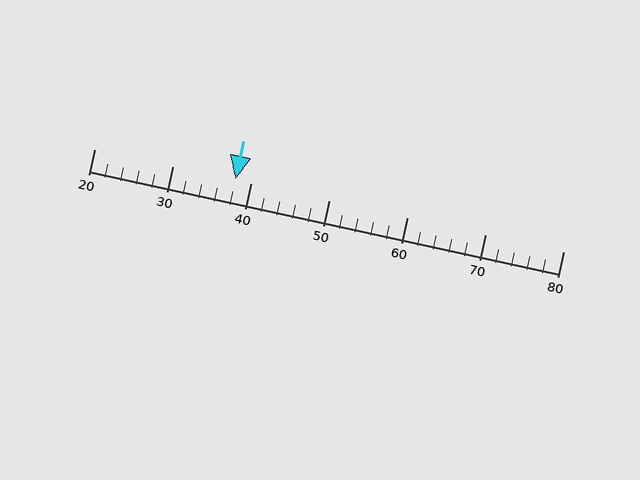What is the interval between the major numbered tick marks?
The major tick marks are spaced 10 units apart.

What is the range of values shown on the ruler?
The ruler shows values from 20 to 80.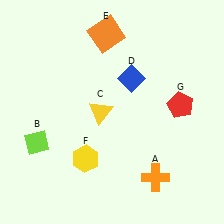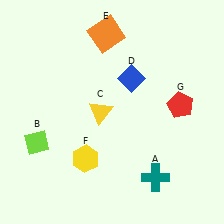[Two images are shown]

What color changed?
The cross (A) changed from orange in Image 1 to teal in Image 2.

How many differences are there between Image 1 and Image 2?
There is 1 difference between the two images.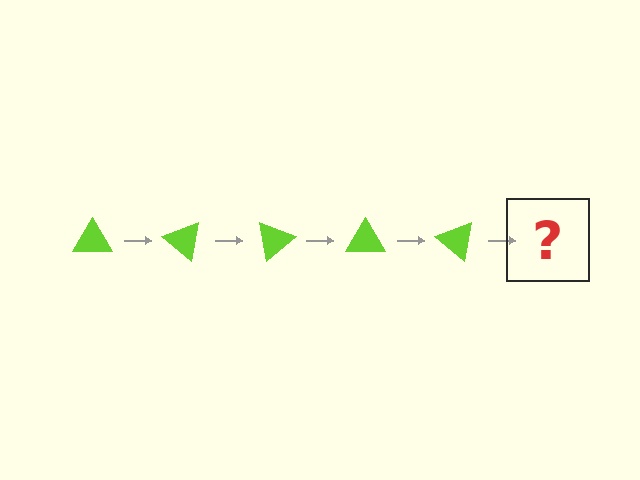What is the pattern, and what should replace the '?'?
The pattern is that the triangle rotates 40 degrees each step. The '?' should be a lime triangle rotated 200 degrees.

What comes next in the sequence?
The next element should be a lime triangle rotated 200 degrees.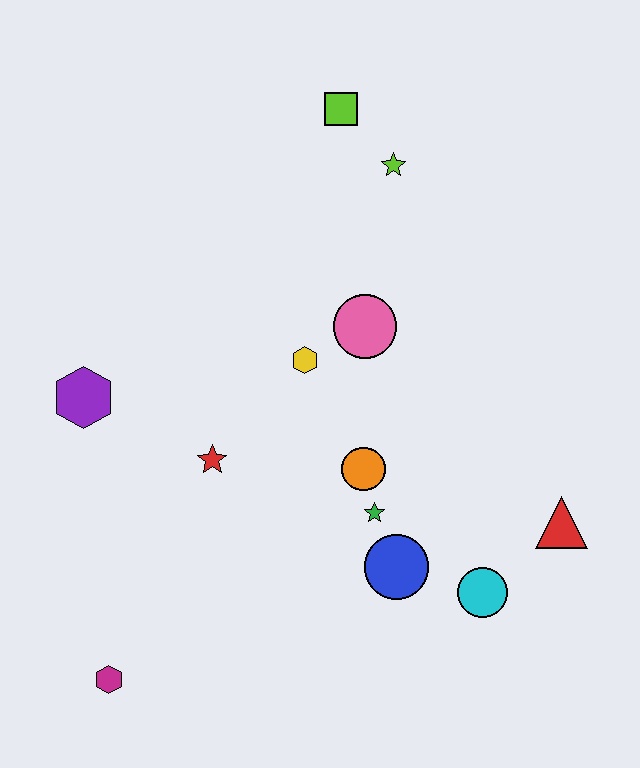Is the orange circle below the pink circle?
Yes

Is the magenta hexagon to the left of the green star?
Yes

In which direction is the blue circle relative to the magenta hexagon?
The blue circle is to the right of the magenta hexagon.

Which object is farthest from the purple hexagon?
The red triangle is farthest from the purple hexagon.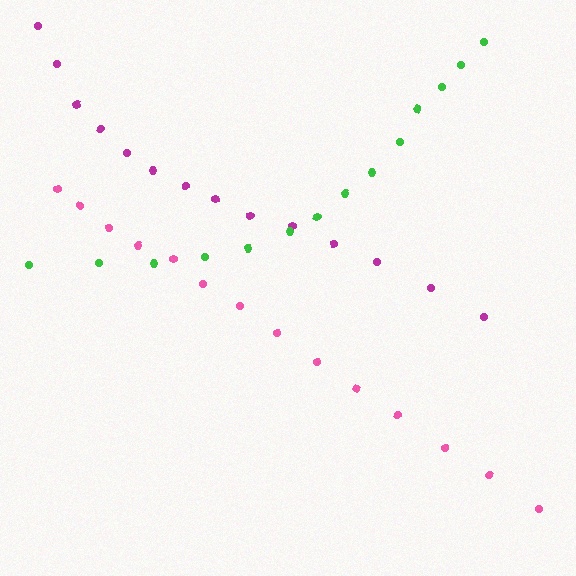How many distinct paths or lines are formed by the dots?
There are 3 distinct paths.